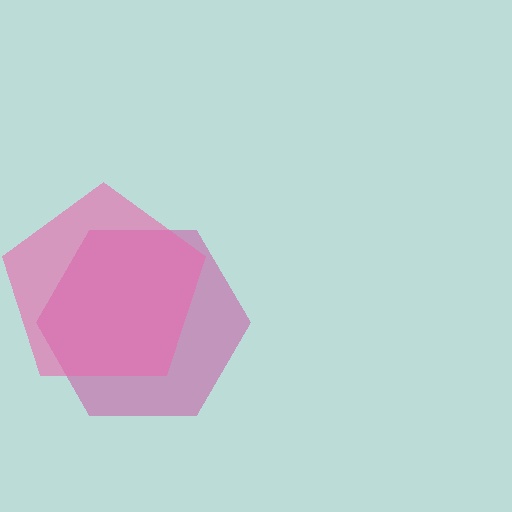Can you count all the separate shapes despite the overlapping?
Yes, there are 2 separate shapes.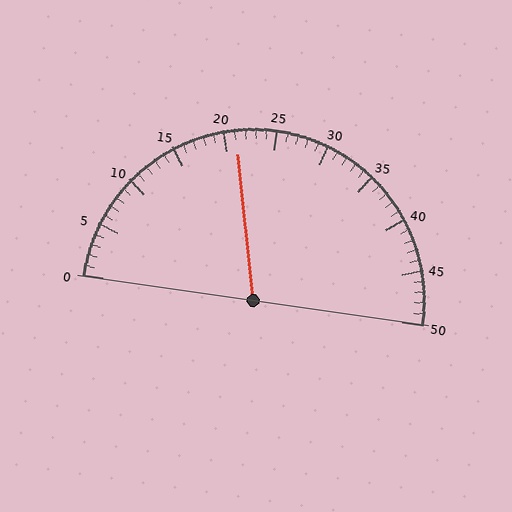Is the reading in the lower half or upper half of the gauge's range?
The reading is in the lower half of the range (0 to 50).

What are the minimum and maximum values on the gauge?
The gauge ranges from 0 to 50.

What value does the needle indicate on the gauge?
The needle indicates approximately 21.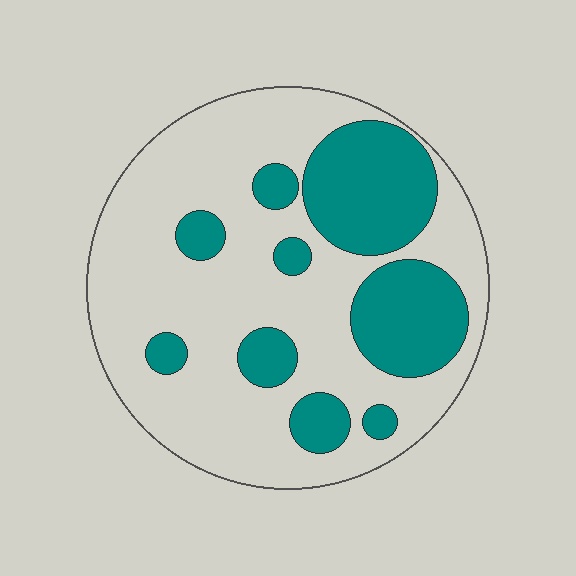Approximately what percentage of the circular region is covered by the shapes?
Approximately 30%.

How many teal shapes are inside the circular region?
9.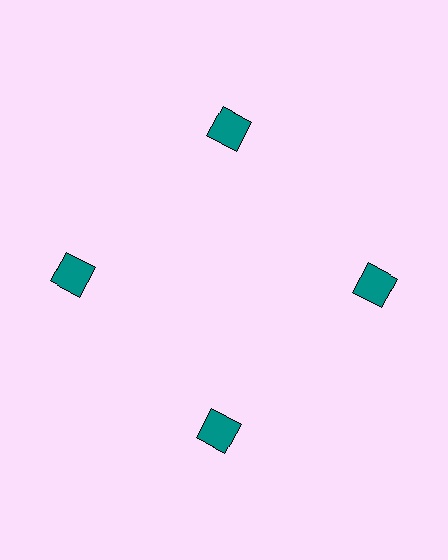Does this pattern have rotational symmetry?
Yes, this pattern has 4-fold rotational symmetry. It looks the same after rotating 90 degrees around the center.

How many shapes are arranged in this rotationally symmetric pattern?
There are 4 shapes, arranged in 4 groups of 1.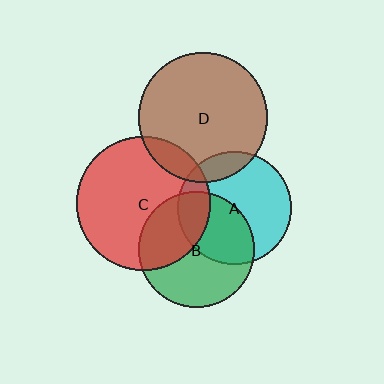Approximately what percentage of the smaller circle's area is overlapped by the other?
Approximately 10%.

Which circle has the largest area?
Circle C (red).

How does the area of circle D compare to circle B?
Approximately 1.2 times.